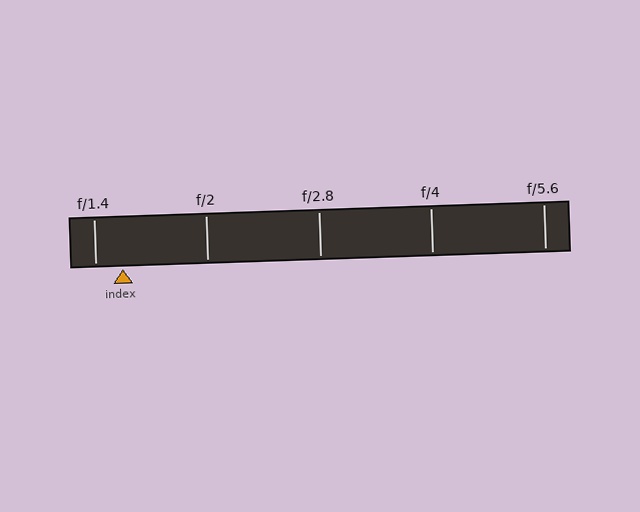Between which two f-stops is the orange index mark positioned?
The index mark is between f/1.4 and f/2.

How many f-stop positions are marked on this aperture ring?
There are 5 f-stop positions marked.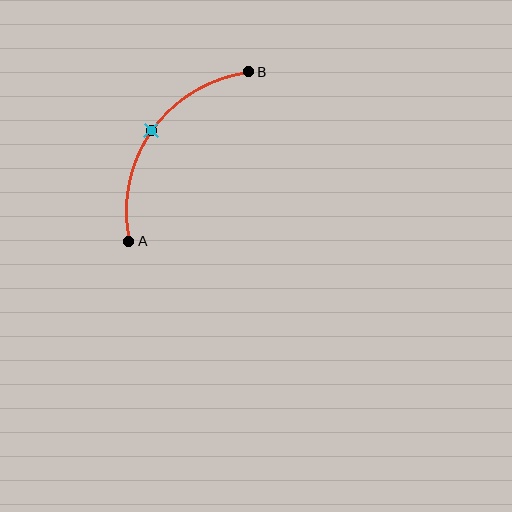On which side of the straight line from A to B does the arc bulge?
The arc bulges above and to the left of the straight line connecting A and B.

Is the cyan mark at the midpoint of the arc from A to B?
Yes. The cyan mark lies on the arc at equal arc-length from both A and B — it is the arc midpoint.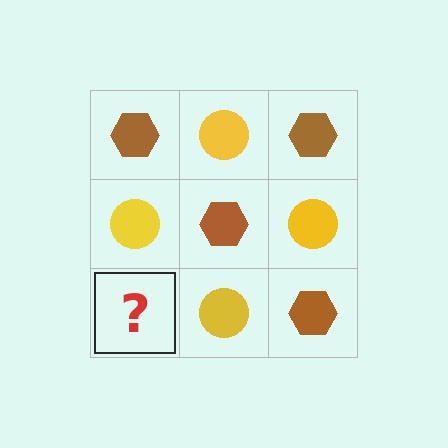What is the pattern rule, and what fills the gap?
The rule is that it alternates brown hexagon and yellow circle in a checkerboard pattern. The gap should be filled with a brown hexagon.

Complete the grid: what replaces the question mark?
The question mark should be replaced with a brown hexagon.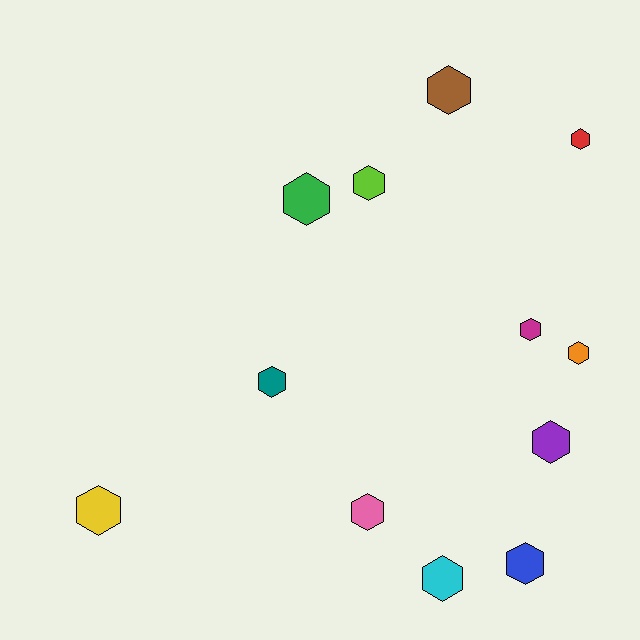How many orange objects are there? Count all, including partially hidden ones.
There is 1 orange object.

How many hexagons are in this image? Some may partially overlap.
There are 12 hexagons.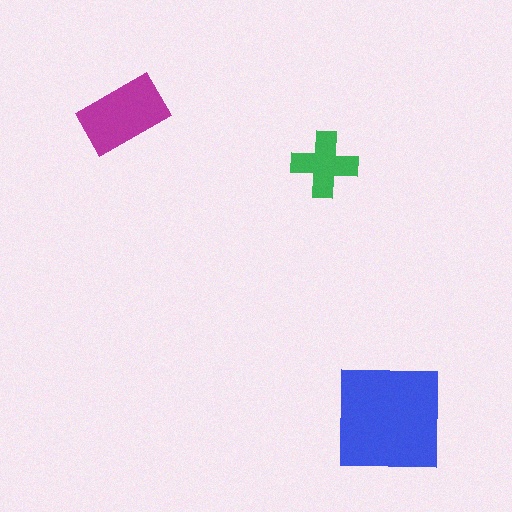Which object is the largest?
The blue square.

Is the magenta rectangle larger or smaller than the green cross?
Larger.